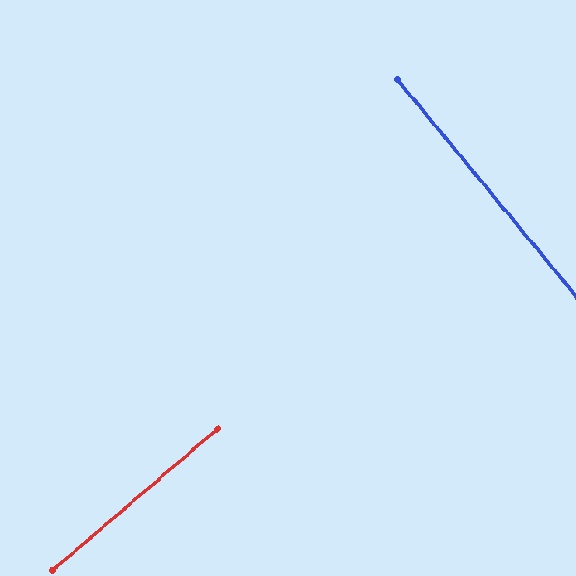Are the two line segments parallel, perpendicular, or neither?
Perpendicular — they meet at approximately 89°.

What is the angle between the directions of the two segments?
Approximately 89 degrees.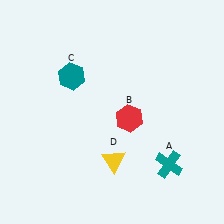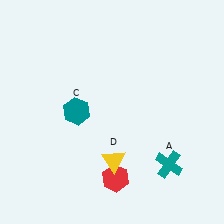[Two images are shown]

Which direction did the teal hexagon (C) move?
The teal hexagon (C) moved down.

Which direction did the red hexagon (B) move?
The red hexagon (B) moved down.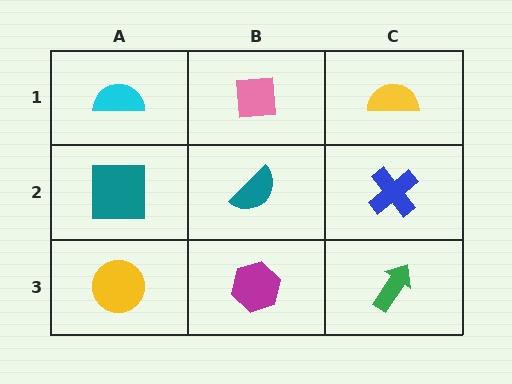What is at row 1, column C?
A yellow semicircle.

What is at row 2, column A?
A teal square.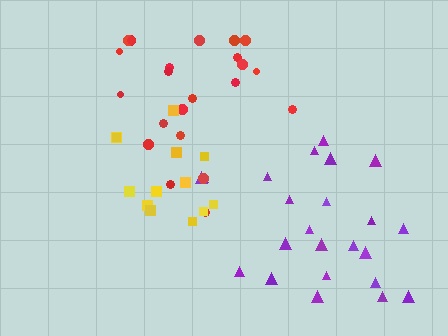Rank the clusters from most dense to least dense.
yellow, red, purple.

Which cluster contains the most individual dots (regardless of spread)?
Red (24).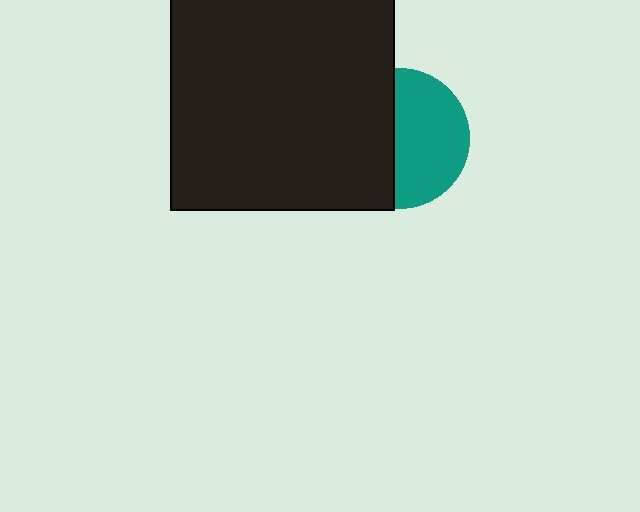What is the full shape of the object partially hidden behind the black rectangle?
The partially hidden object is a teal circle.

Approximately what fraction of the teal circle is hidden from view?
Roughly 47% of the teal circle is hidden behind the black rectangle.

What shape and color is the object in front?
The object in front is a black rectangle.